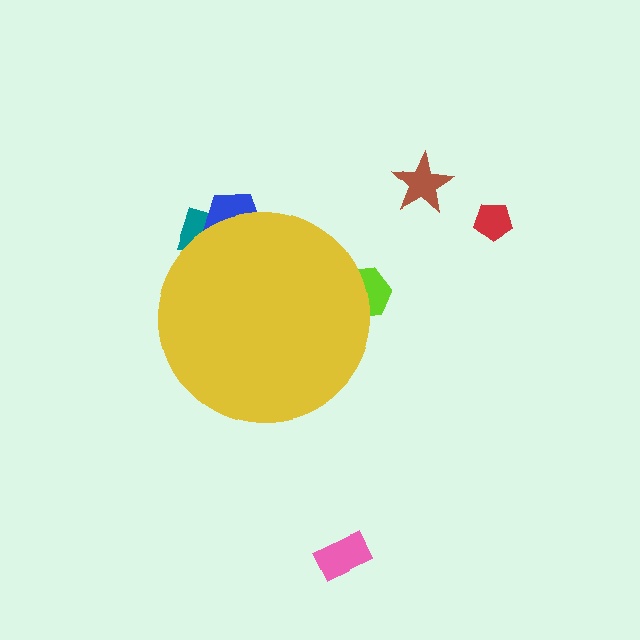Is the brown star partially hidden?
No, the brown star is fully visible.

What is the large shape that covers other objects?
A yellow circle.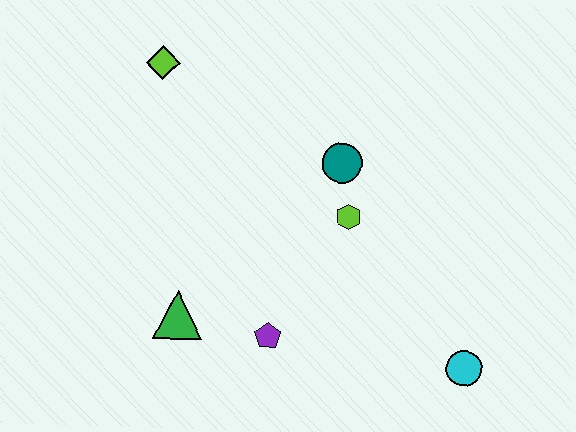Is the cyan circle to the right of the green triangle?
Yes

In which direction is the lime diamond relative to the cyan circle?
The lime diamond is to the left of the cyan circle.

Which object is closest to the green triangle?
The purple pentagon is closest to the green triangle.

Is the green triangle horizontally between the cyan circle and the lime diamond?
Yes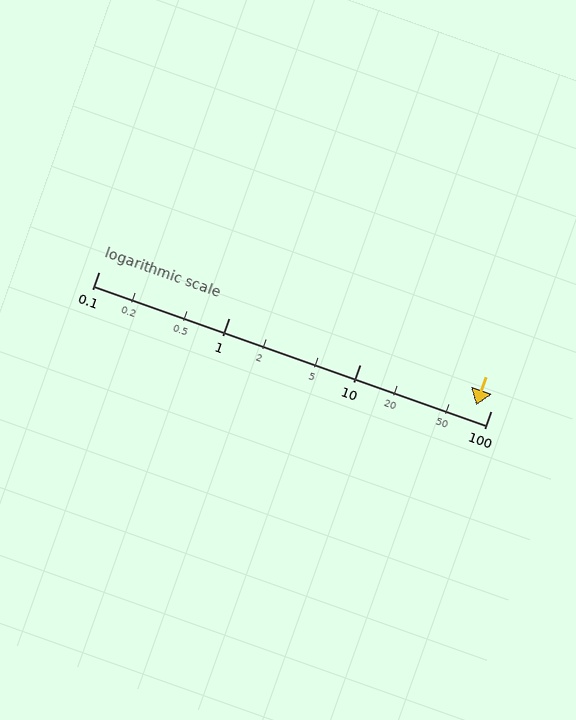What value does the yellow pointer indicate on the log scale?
The pointer indicates approximately 77.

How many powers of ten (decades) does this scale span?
The scale spans 3 decades, from 0.1 to 100.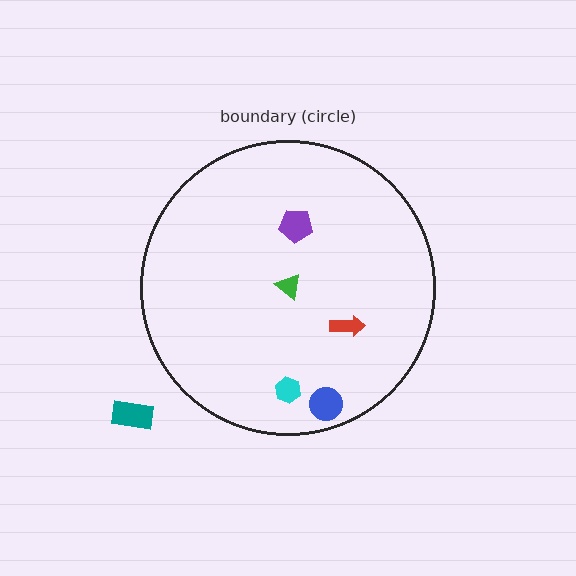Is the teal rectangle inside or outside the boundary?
Outside.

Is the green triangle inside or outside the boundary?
Inside.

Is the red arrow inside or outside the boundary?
Inside.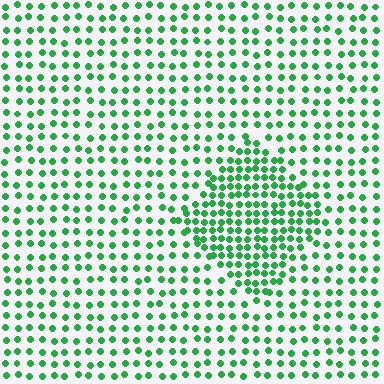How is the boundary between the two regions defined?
The boundary is defined by a change in element density (approximately 1.9x ratio). All elements are the same color, size, and shape.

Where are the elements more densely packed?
The elements are more densely packed inside the diamond boundary.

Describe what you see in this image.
The image contains small green elements arranged at two different densities. A diamond-shaped region is visible where the elements are more densely packed than the surrounding area.